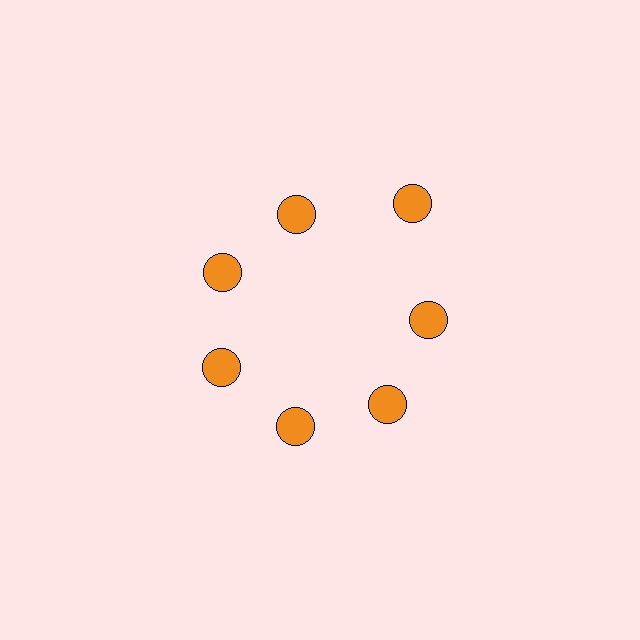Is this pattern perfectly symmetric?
No. The 7 orange circles are arranged in a ring, but one element near the 1 o'clock position is pushed outward from the center, breaking the 7-fold rotational symmetry.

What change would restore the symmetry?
The symmetry would be restored by moving it inward, back onto the ring so that all 7 circles sit at equal angles and equal distance from the center.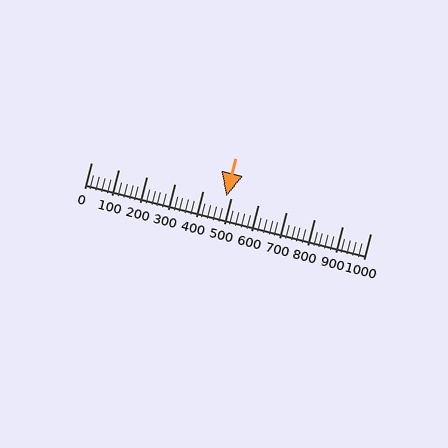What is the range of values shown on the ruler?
The ruler shows values from 0 to 1000.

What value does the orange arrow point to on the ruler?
The orange arrow points to approximately 483.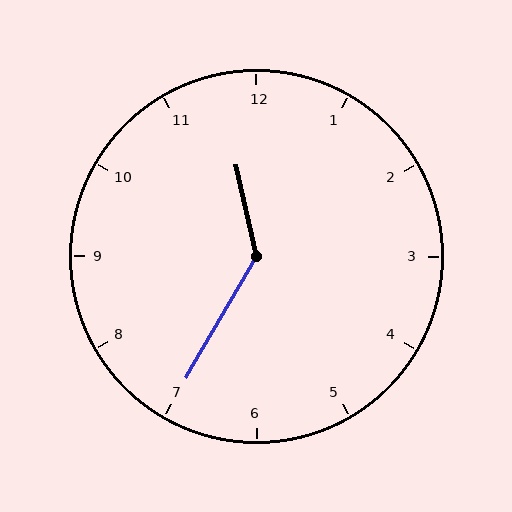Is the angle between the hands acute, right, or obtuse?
It is obtuse.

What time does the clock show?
11:35.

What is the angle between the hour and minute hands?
Approximately 138 degrees.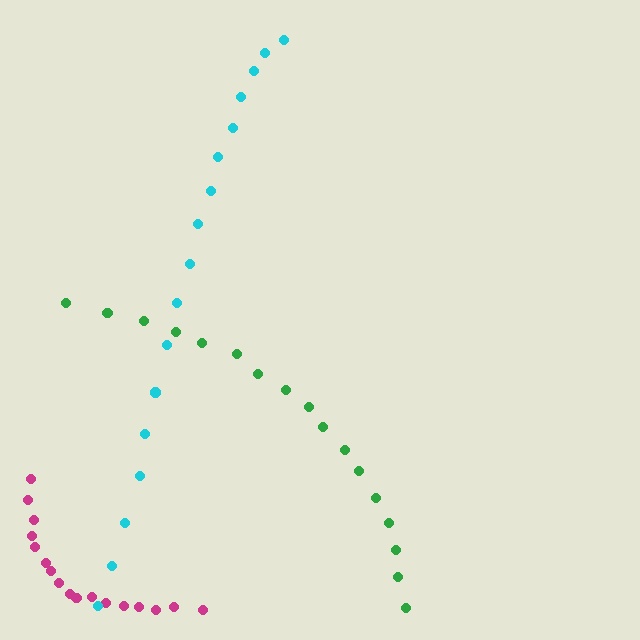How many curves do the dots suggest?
There are 3 distinct paths.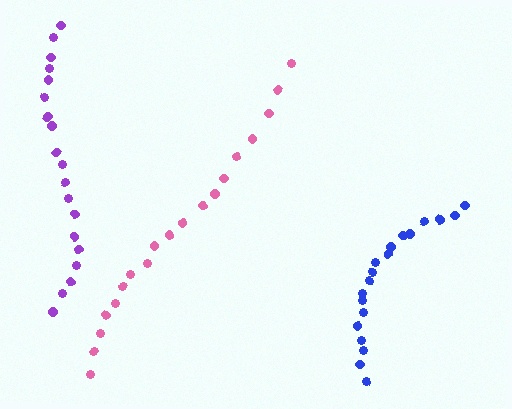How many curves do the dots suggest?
There are 3 distinct paths.